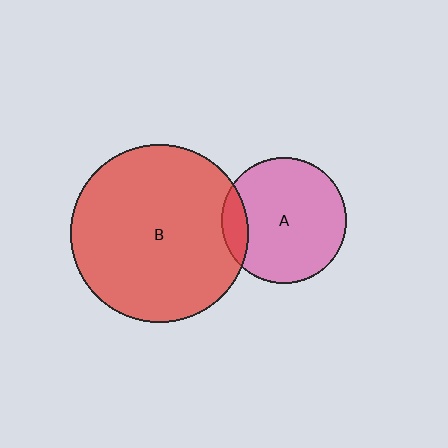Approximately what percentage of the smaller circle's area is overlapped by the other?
Approximately 10%.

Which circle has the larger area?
Circle B (red).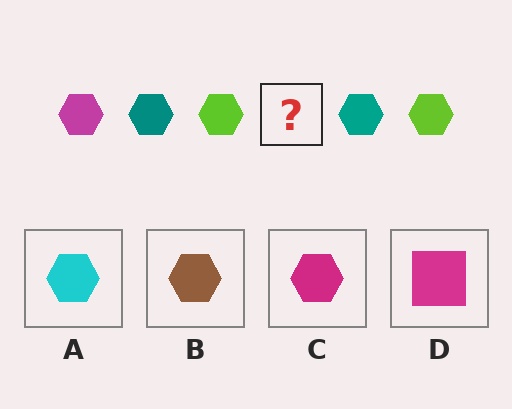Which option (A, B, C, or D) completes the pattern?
C.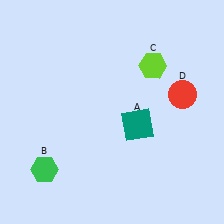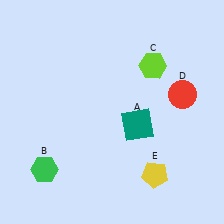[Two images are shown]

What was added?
A yellow pentagon (E) was added in Image 2.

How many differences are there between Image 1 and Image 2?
There is 1 difference between the two images.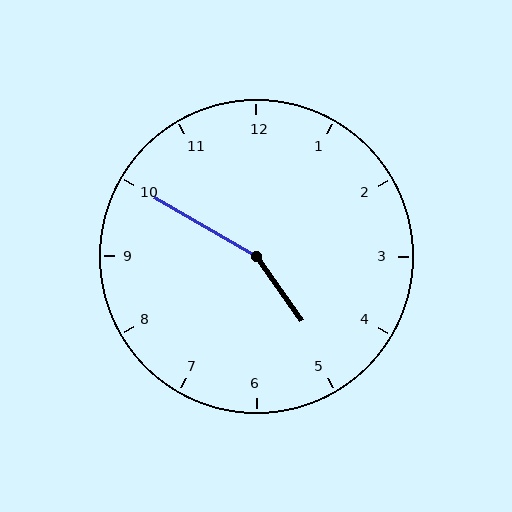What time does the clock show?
4:50.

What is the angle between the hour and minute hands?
Approximately 155 degrees.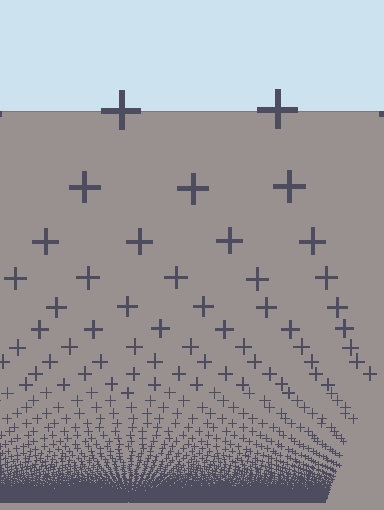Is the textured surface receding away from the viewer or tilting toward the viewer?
The surface appears to tilt toward the viewer. Texture elements get larger and sparser toward the top.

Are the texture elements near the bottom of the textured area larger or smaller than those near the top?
Smaller. The gradient is inverted — elements near the bottom are smaller and denser.